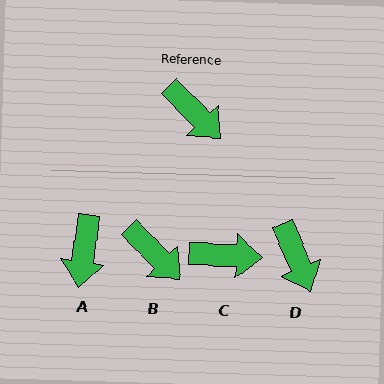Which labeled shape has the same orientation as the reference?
B.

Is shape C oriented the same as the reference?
No, it is off by about 43 degrees.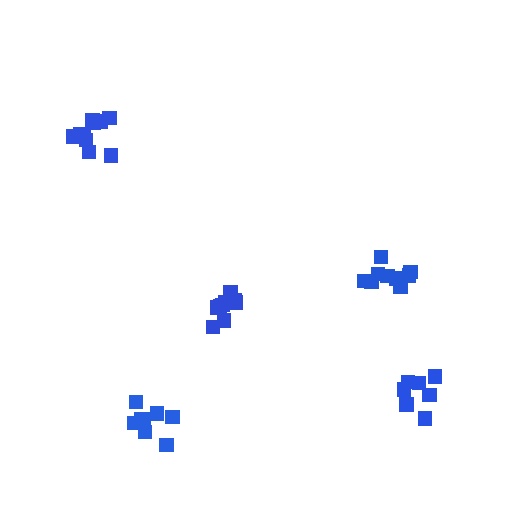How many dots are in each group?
Group 1: 10 dots, Group 2: 7 dots, Group 3: 10 dots, Group 4: 8 dots, Group 5: 9 dots (44 total).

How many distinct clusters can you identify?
There are 5 distinct clusters.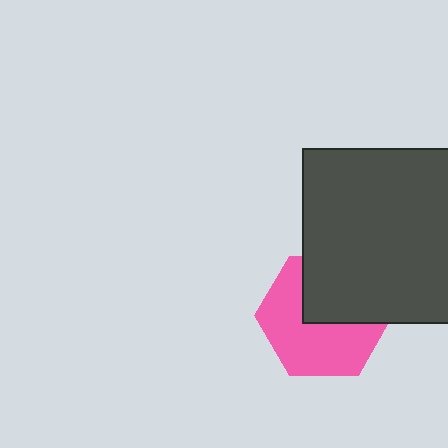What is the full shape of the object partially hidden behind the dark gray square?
The partially hidden object is a pink hexagon.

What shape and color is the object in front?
The object in front is a dark gray square.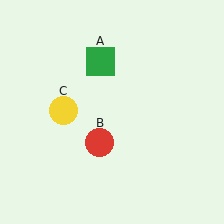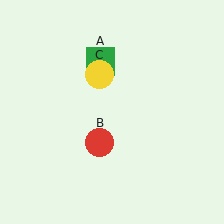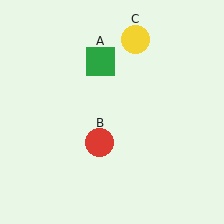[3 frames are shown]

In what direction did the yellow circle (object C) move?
The yellow circle (object C) moved up and to the right.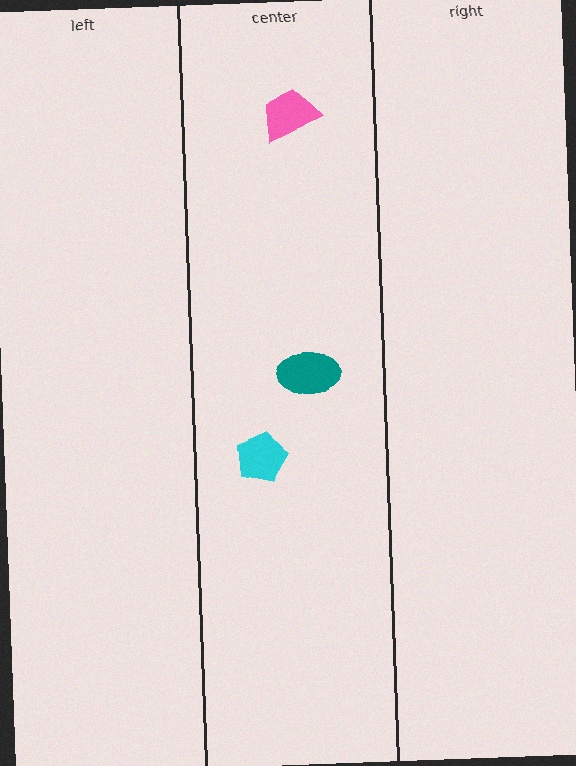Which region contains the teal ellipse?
The center region.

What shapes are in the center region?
The cyan pentagon, the teal ellipse, the pink trapezoid.